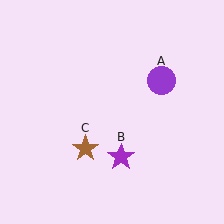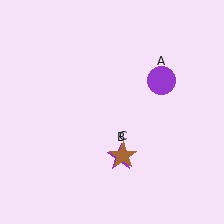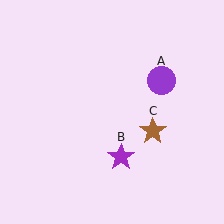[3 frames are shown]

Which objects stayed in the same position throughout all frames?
Purple circle (object A) and purple star (object B) remained stationary.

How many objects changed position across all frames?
1 object changed position: brown star (object C).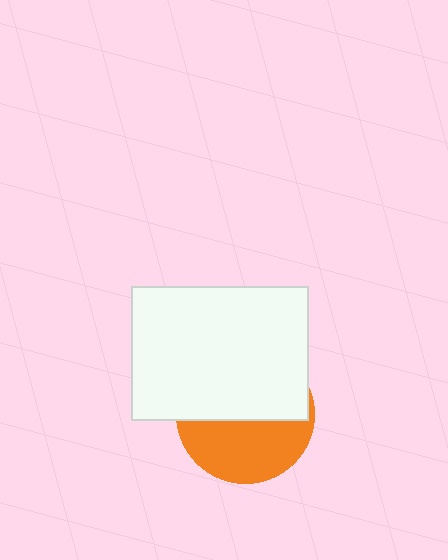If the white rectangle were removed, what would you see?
You would see the complete orange circle.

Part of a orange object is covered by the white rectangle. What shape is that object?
It is a circle.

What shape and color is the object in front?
The object in front is a white rectangle.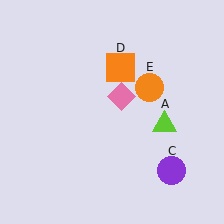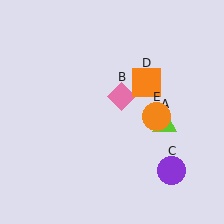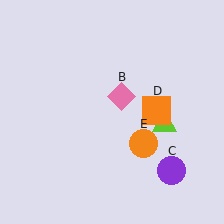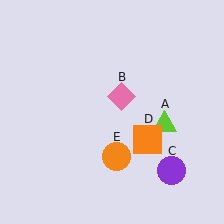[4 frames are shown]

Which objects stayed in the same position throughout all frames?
Lime triangle (object A) and pink diamond (object B) and purple circle (object C) remained stationary.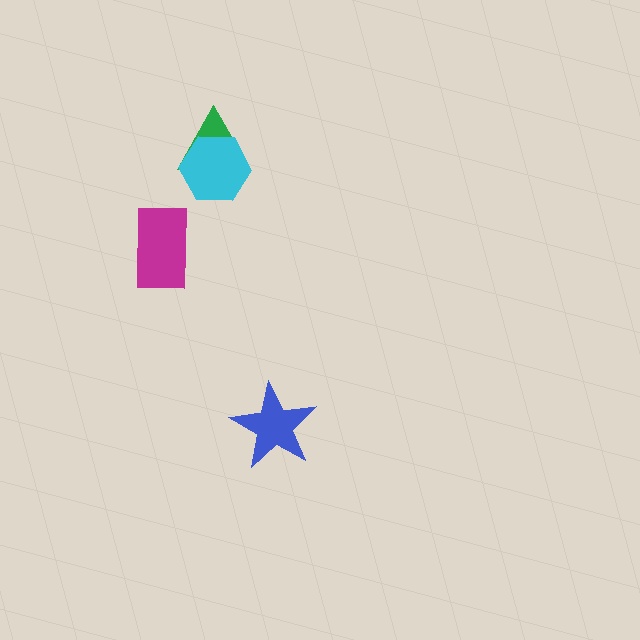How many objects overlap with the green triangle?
1 object overlaps with the green triangle.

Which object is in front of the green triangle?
The cyan hexagon is in front of the green triangle.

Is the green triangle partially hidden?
Yes, it is partially covered by another shape.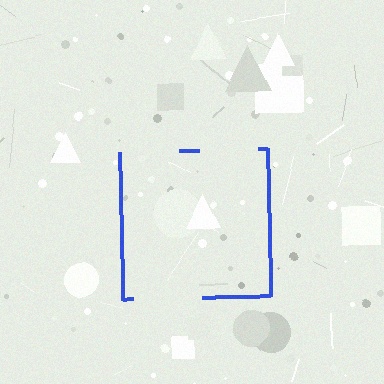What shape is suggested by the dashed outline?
The dashed outline suggests a square.